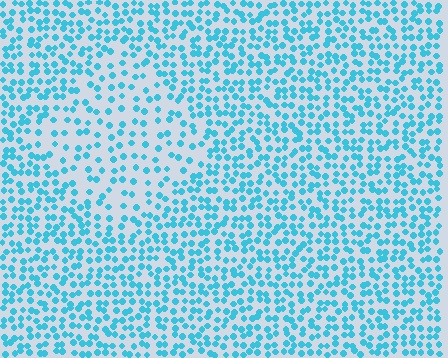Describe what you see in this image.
The image contains small cyan elements arranged at two different densities. A diamond-shaped region is visible where the elements are less densely packed than the surrounding area.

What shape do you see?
I see a diamond.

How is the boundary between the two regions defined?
The boundary is defined by a change in element density (approximately 1.9x ratio). All elements are the same color, size, and shape.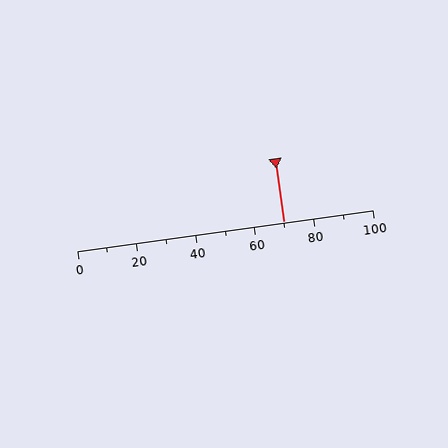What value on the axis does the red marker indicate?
The marker indicates approximately 70.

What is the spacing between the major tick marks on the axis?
The major ticks are spaced 20 apart.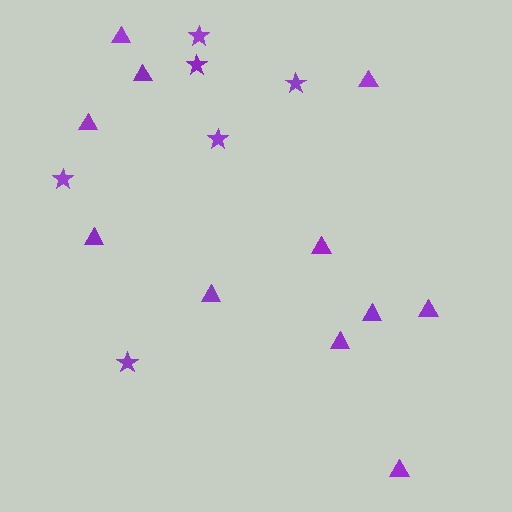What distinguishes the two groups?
There are 2 groups: one group of triangles (11) and one group of stars (6).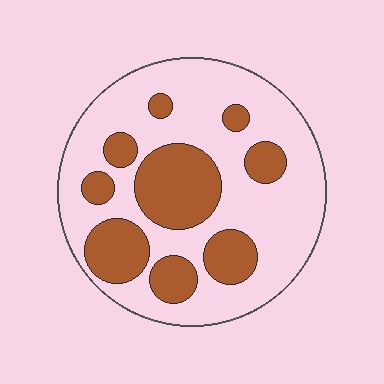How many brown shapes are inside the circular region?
9.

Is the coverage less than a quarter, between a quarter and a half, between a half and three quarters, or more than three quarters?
Between a quarter and a half.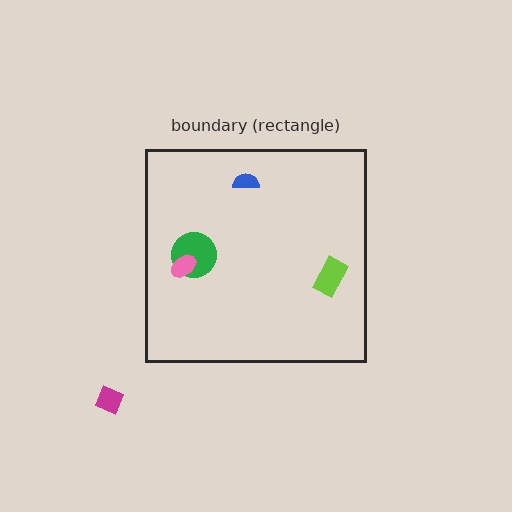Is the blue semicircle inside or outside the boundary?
Inside.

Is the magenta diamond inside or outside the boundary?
Outside.